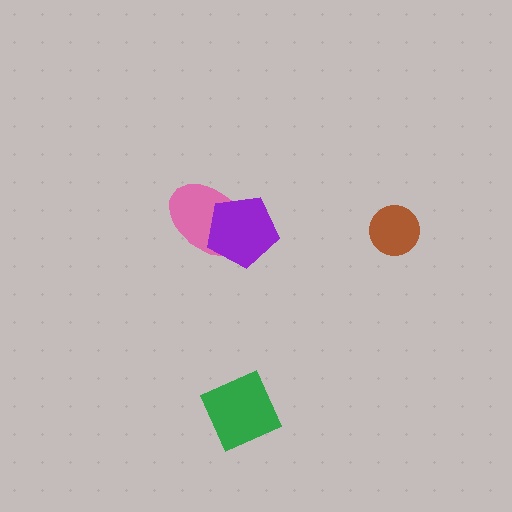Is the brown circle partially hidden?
No, no other shape covers it.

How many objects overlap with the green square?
0 objects overlap with the green square.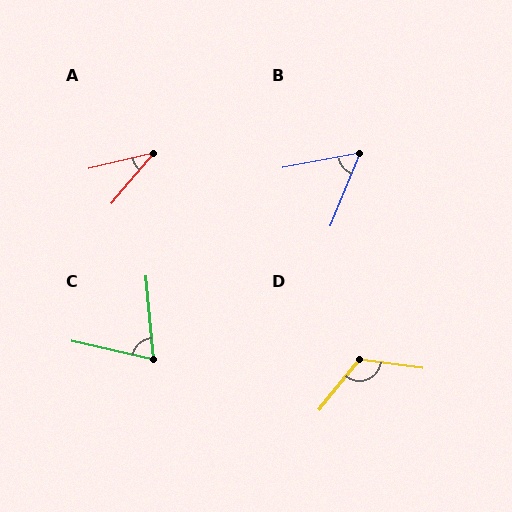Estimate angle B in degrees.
Approximately 57 degrees.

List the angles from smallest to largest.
A (36°), B (57°), C (72°), D (121°).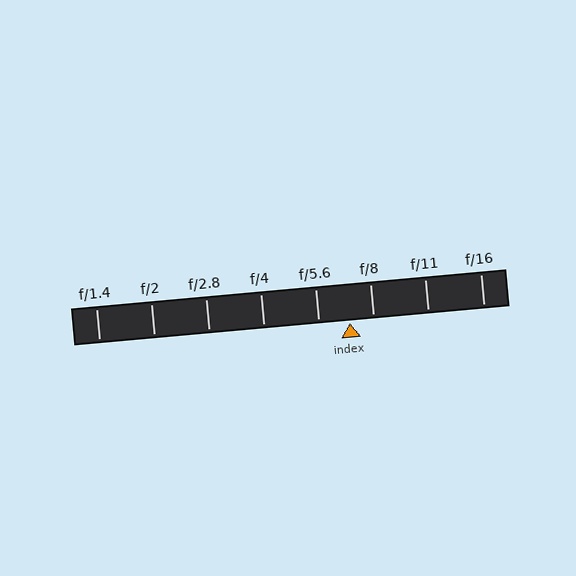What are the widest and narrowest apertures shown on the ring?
The widest aperture shown is f/1.4 and the narrowest is f/16.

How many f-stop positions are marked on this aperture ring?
There are 8 f-stop positions marked.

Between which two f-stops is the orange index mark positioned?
The index mark is between f/5.6 and f/8.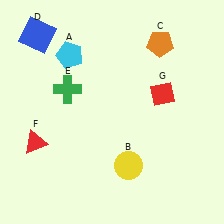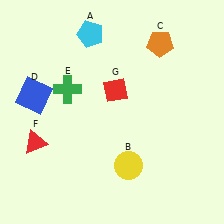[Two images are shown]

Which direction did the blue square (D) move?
The blue square (D) moved down.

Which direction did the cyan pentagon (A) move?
The cyan pentagon (A) moved up.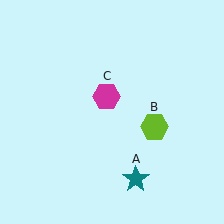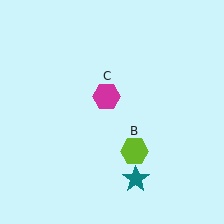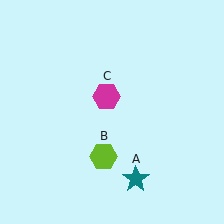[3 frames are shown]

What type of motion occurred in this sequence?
The lime hexagon (object B) rotated clockwise around the center of the scene.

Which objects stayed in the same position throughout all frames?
Teal star (object A) and magenta hexagon (object C) remained stationary.